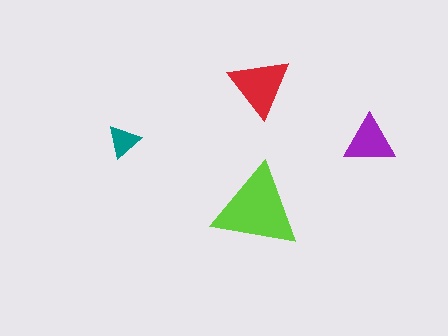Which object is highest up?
The red triangle is topmost.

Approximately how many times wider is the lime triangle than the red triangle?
About 1.5 times wider.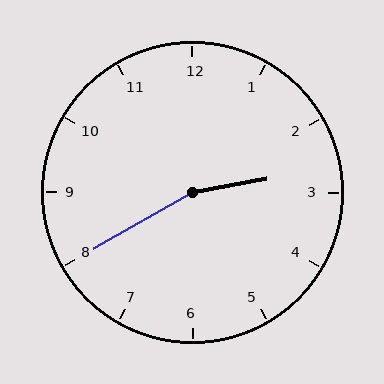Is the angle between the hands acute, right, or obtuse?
It is obtuse.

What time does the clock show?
2:40.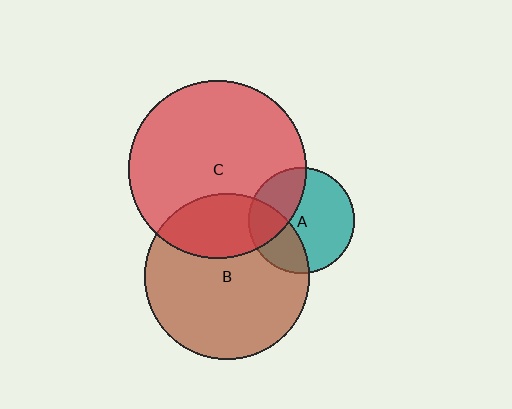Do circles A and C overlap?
Yes.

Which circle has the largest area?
Circle C (red).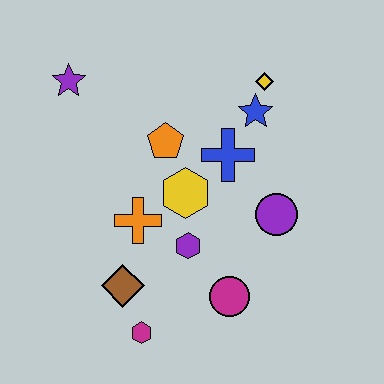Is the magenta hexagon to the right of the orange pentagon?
No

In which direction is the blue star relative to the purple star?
The blue star is to the right of the purple star.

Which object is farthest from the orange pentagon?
The magenta hexagon is farthest from the orange pentagon.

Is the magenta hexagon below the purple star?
Yes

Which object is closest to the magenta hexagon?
The brown diamond is closest to the magenta hexagon.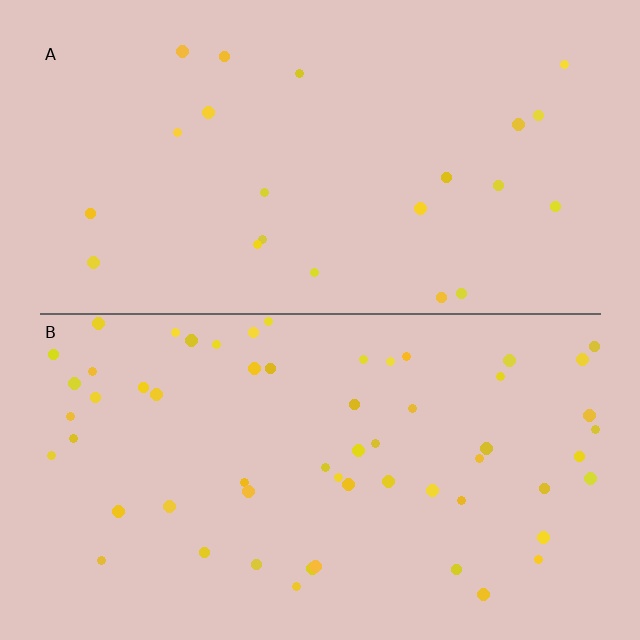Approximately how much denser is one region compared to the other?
Approximately 2.6× — region B over region A.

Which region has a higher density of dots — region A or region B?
B (the bottom).